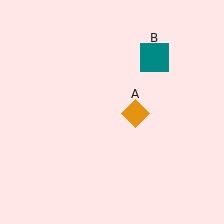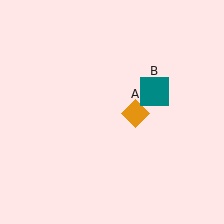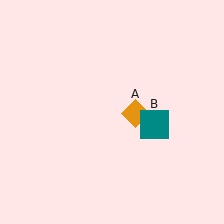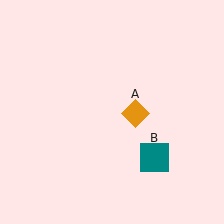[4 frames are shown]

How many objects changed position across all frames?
1 object changed position: teal square (object B).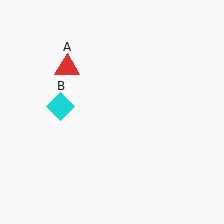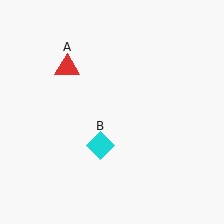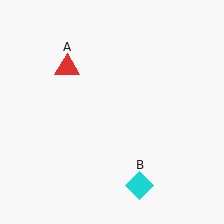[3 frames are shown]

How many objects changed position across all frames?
1 object changed position: cyan diamond (object B).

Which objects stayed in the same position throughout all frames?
Red triangle (object A) remained stationary.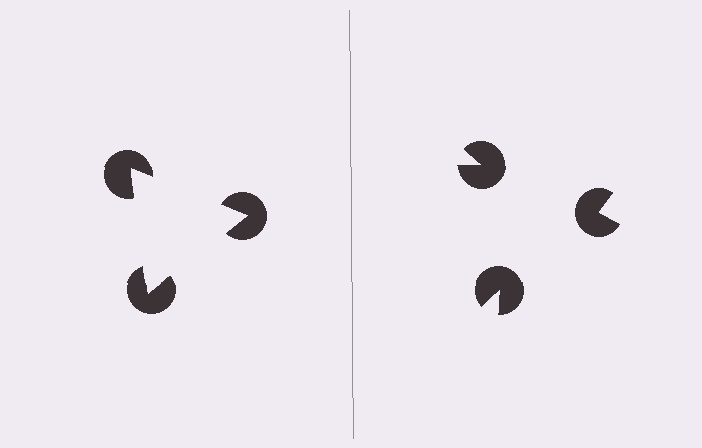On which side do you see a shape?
An illusory triangle appears on the left side. On the right side the wedge cuts are rotated, so no coherent shape forms.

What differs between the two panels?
The pac-man discs are positioned identically on both sides; only the wedge orientations differ. On the left they align to a triangle; on the right they are misaligned.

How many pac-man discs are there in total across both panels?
6 — 3 on each side.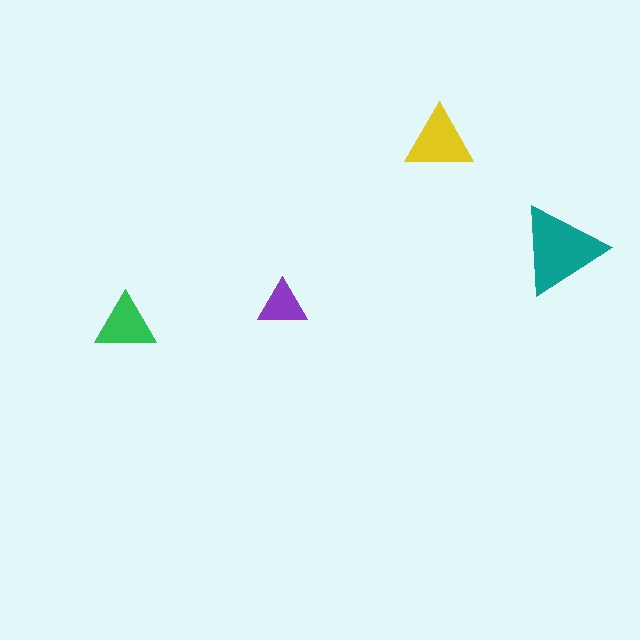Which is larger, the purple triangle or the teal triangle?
The teal one.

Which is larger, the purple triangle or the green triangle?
The green one.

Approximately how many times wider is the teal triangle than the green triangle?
About 1.5 times wider.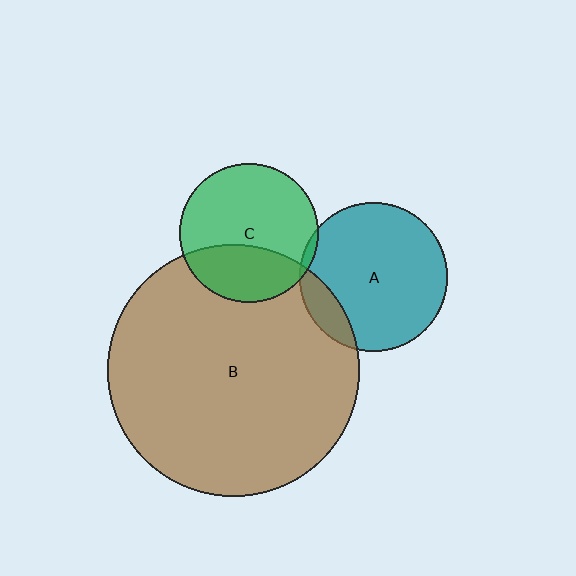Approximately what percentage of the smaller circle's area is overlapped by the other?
Approximately 35%.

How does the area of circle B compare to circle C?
Approximately 3.3 times.